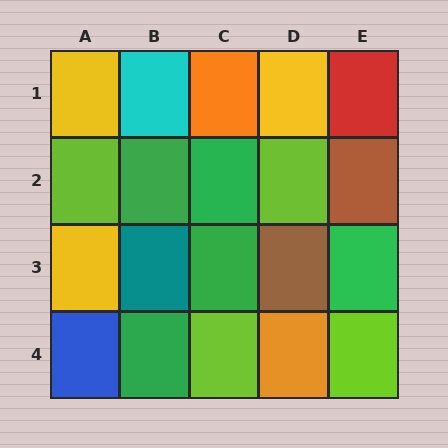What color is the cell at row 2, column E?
Brown.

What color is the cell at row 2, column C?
Green.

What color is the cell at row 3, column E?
Green.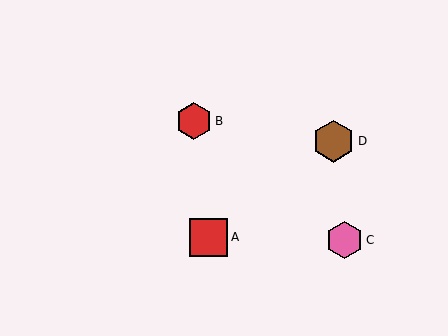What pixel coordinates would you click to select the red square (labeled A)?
Click at (209, 237) to select the red square A.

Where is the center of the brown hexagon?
The center of the brown hexagon is at (334, 141).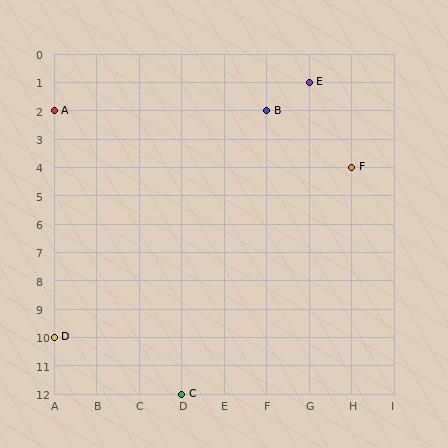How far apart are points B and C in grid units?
Points B and C are 2 columns and 10 rows apart (about 10.2 grid units diagonally).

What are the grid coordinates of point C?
Point C is at grid coordinates (D, 12).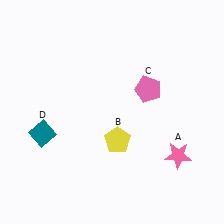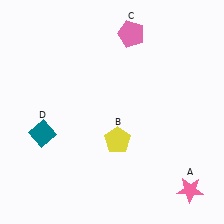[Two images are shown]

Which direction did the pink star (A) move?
The pink star (A) moved down.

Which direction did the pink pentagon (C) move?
The pink pentagon (C) moved up.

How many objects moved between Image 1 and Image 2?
2 objects moved between the two images.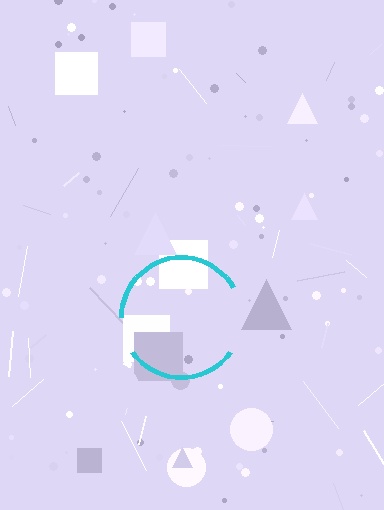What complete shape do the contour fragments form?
The contour fragments form a circle.